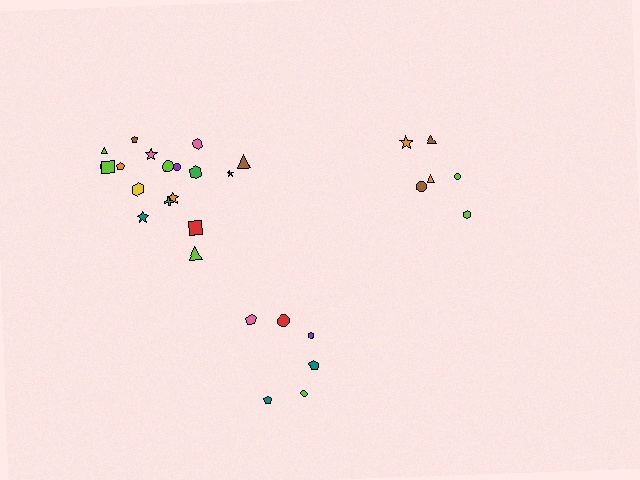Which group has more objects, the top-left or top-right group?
The top-left group.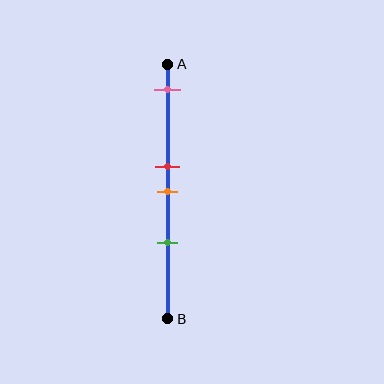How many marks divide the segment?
There are 4 marks dividing the segment.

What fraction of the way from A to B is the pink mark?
The pink mark is approximately 10% (0.1) of the way from A to B.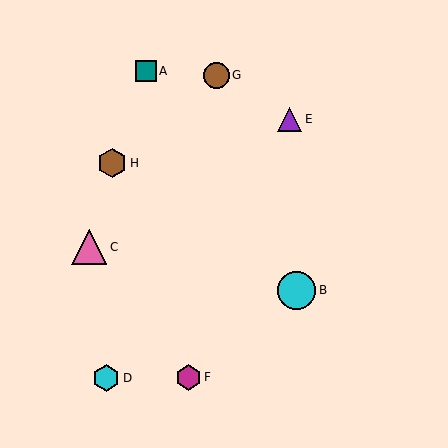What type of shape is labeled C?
Shape C is a pink triangle.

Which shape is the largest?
The cyan circle (labeled B) is the largest.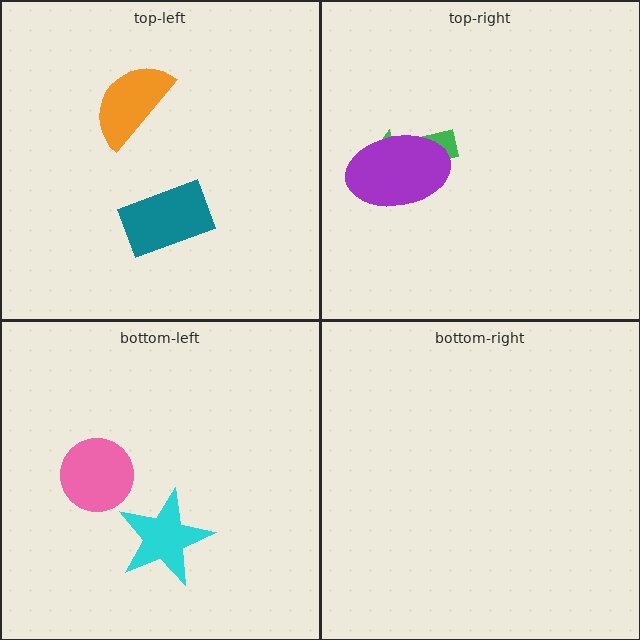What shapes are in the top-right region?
The green arrow, the purple ellipse.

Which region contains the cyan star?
The bottom-left region.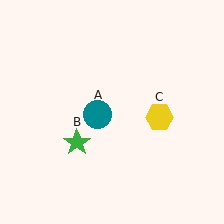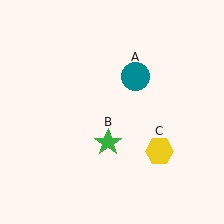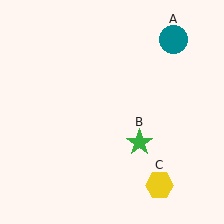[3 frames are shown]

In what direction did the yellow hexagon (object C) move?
The yellow hexagon (object C) moved down.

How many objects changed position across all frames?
3 objects changed position: teal circle (object A), green star (object B), yellow hexagon (object C).